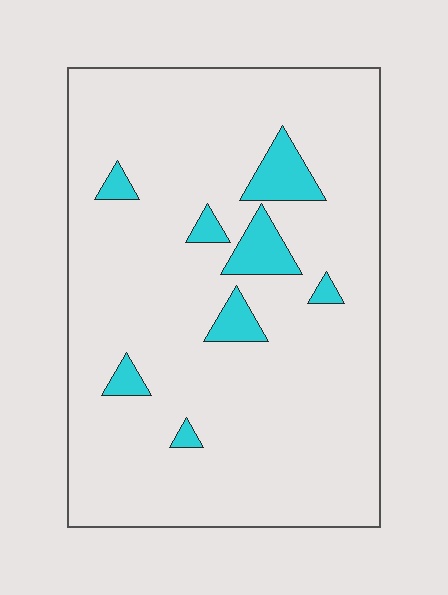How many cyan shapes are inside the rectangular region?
8.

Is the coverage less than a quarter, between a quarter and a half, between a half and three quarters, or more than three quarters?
Less than a quarter.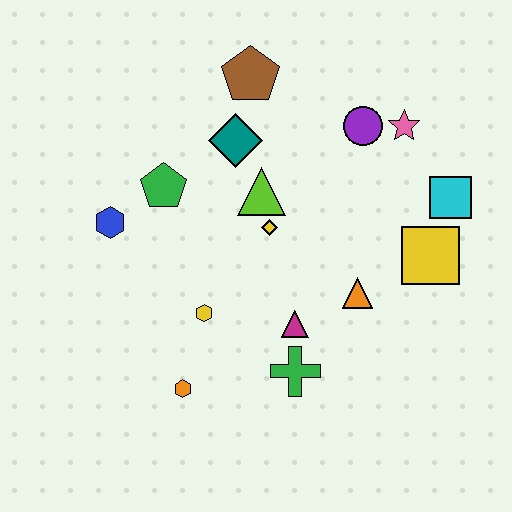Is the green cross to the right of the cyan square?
No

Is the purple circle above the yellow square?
Yes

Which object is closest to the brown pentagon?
The teal diamond is closest to the brown pentagon.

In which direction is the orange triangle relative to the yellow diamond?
The orange triangle is to the right of the yellow diamond.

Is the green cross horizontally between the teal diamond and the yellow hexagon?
No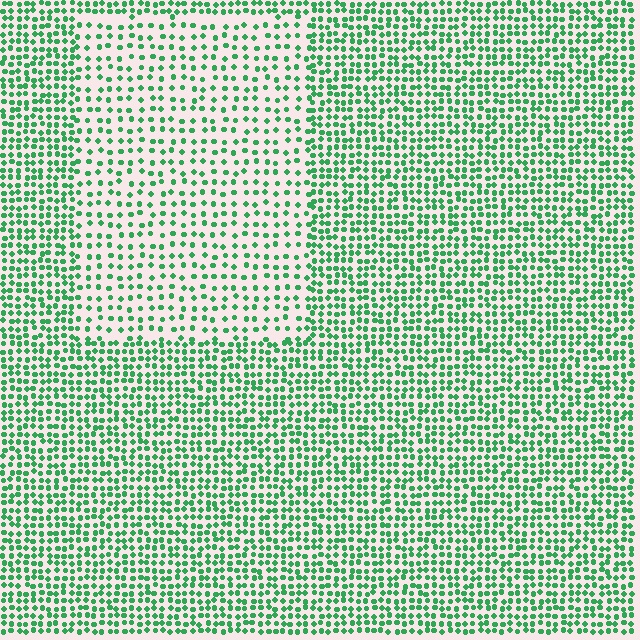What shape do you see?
I see a rectangle.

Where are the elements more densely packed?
The elements are more densely packed outside the rectangle boundary.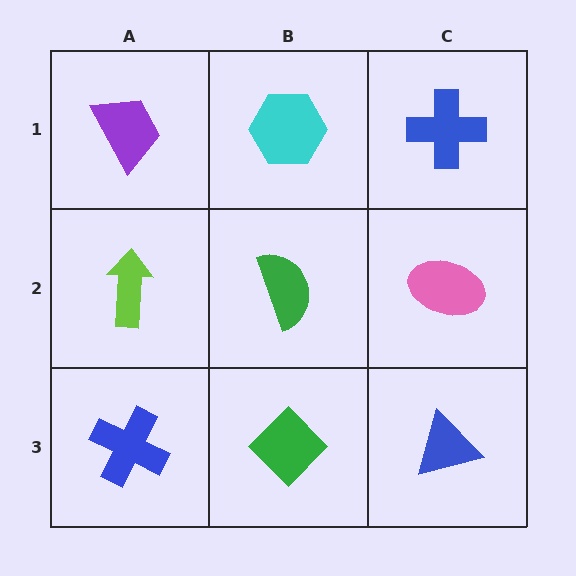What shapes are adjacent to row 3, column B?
A green semicircle (row 2, column B), a blue cross (row 3, column A), a blue triangle (row 3, column C).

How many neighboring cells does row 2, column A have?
3.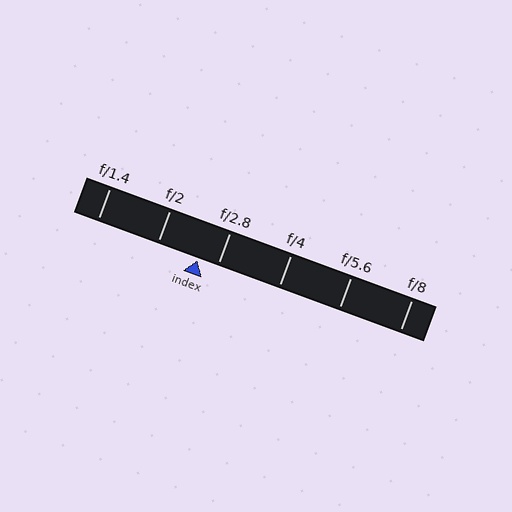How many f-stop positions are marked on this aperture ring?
There are 6 f-stop positions marked.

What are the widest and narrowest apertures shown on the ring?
The widest aperture shown is f/1.4 and the narrowest is f/8.